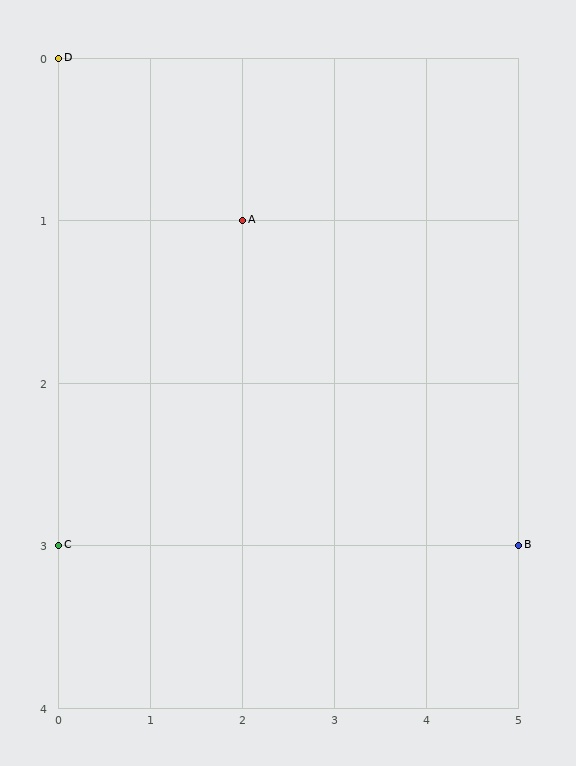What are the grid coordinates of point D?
Point D is at grid coordinates (0, 0).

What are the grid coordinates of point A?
Point A is at grid coordinates (2, 1).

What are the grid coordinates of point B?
Point B is at grid coordinates (5, 3).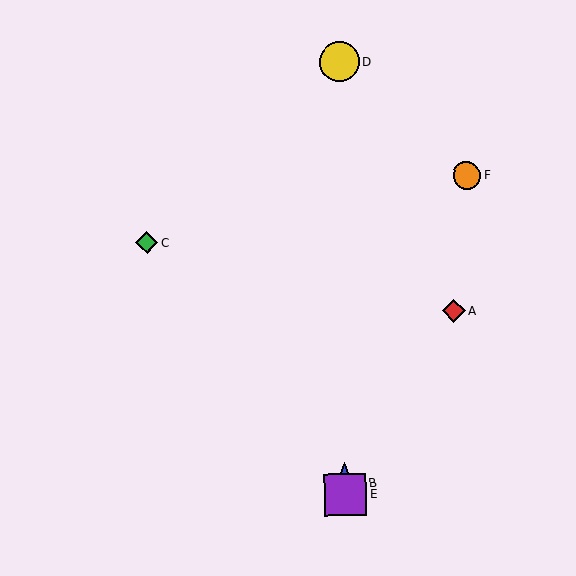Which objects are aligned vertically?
Objects B, D, E are aligned vertically.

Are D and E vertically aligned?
Yes, both are at x≈340.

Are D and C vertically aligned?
No, D is at x≈340 and C is at x≈147.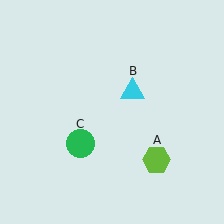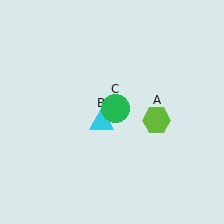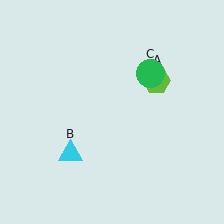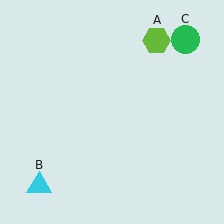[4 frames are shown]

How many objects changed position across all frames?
3 objects changed position: lime hexagon (object A), cyan triangle (object B), green circle (object C).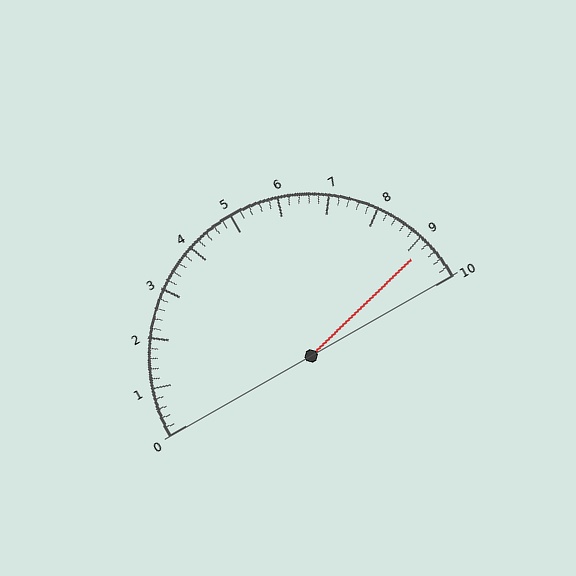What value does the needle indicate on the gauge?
The needle indicates approximately 9.2.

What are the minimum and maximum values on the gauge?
The gauge ranges from 0 to 10.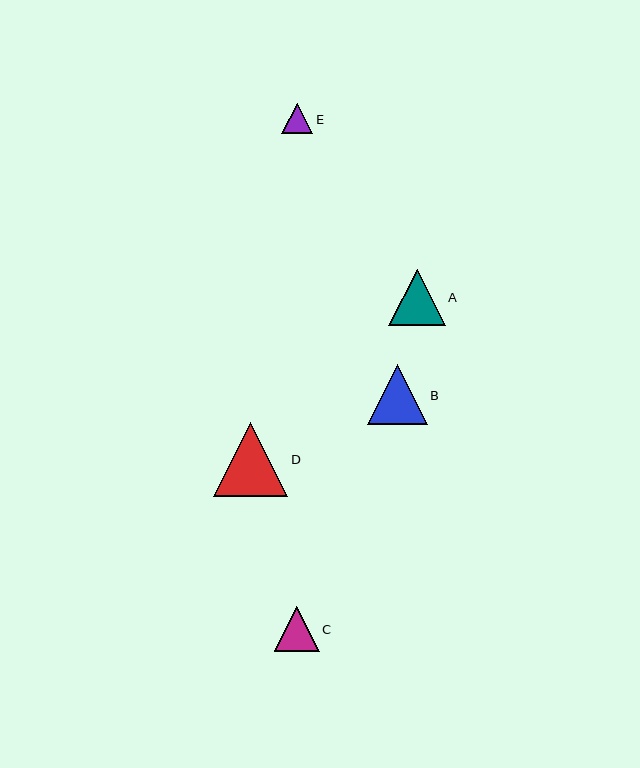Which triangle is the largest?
Triangle D is the largest with a size of approximately 74 pixels.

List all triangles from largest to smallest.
From largest to smallest: D, B, A, C, E.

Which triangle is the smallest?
Triangle E is the smallest with a size of approximately 31 pixels.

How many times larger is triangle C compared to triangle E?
Triangle C is approximately 1.5 times the size of triangle E.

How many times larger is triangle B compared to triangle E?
Triangle B is approximately 1.9 times the size of triangle E.